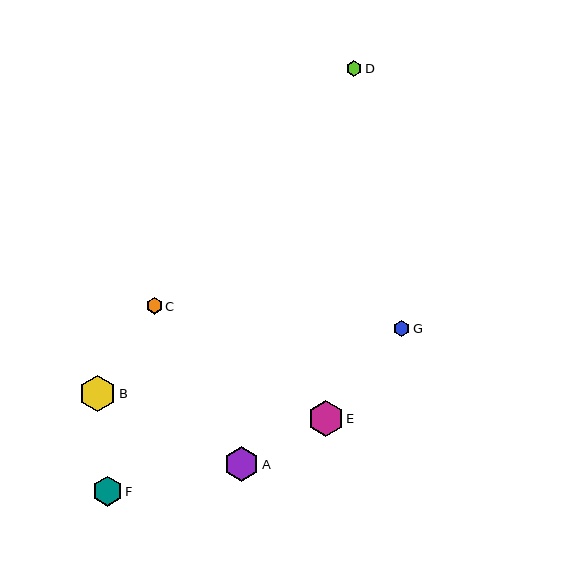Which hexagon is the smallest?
Hexagon D is the smallest with a size of approximately 16 pixels.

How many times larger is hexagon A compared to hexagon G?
Hexagon A is approximately 2.1 times the size of hexagon G.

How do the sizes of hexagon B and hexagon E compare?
Hexagon B and hexagon E are approximately the same size.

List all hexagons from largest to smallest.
From largest to smallest: B, E, A, F, G, C, D.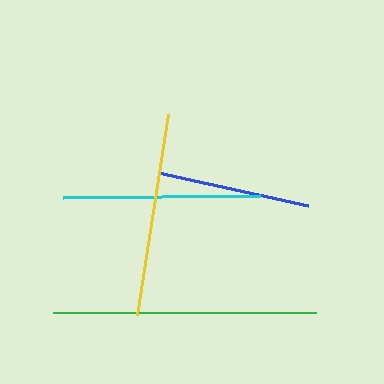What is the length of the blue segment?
The blue segment is approximately 154 pixels long.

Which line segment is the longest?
The green line is the longest at approximately 263 pixels.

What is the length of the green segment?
The green segment is approximately 263 pixels long.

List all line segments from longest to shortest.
From longest to shortest: green, yellow, cyan, blue.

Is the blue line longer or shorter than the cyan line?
The cyan line is longer than the blue line.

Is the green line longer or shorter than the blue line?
The green line is longer than the blue line.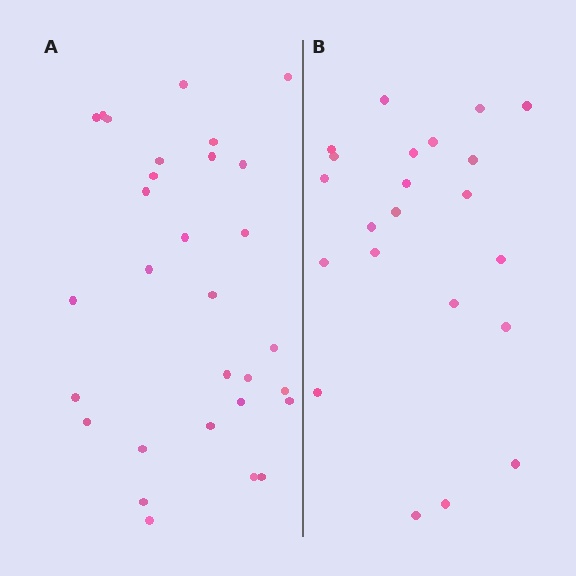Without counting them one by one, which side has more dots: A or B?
Region A (the left region) has more dots.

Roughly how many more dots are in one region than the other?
Region A has roughly 8 or so more dots than region B.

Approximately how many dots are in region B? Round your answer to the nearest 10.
About 20 dots. (The exact count is 22, which rounds to 20.)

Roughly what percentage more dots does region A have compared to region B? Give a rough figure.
About 35% more.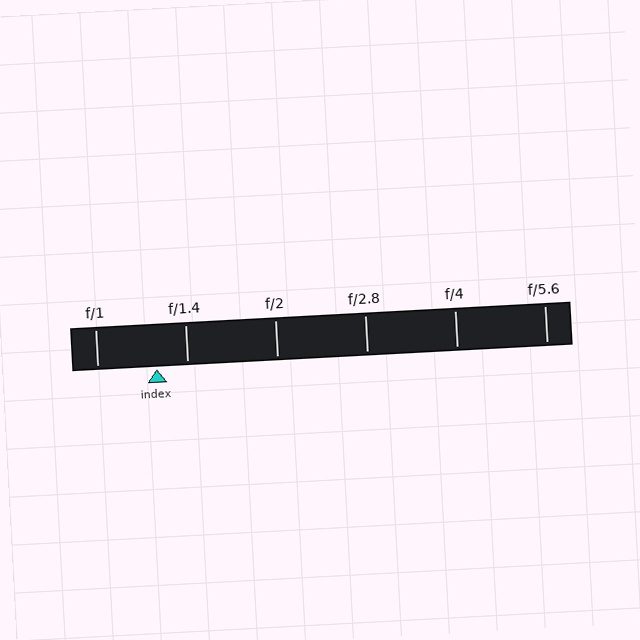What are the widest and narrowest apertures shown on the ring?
The widest aperture shown is f/1 and the narrowest is f/5.6.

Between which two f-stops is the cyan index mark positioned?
The index mark is between f/1 and f/1.4.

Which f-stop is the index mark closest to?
The index mark is closest to f/1.4.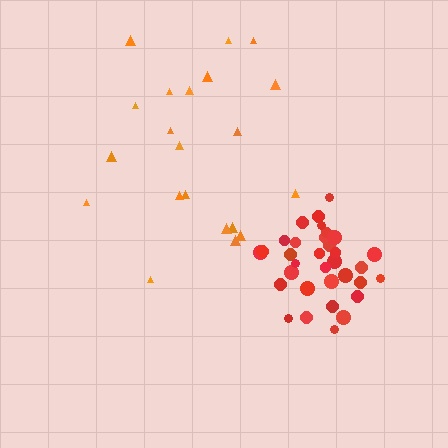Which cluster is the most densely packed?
Red.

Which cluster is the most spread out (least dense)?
Orange.